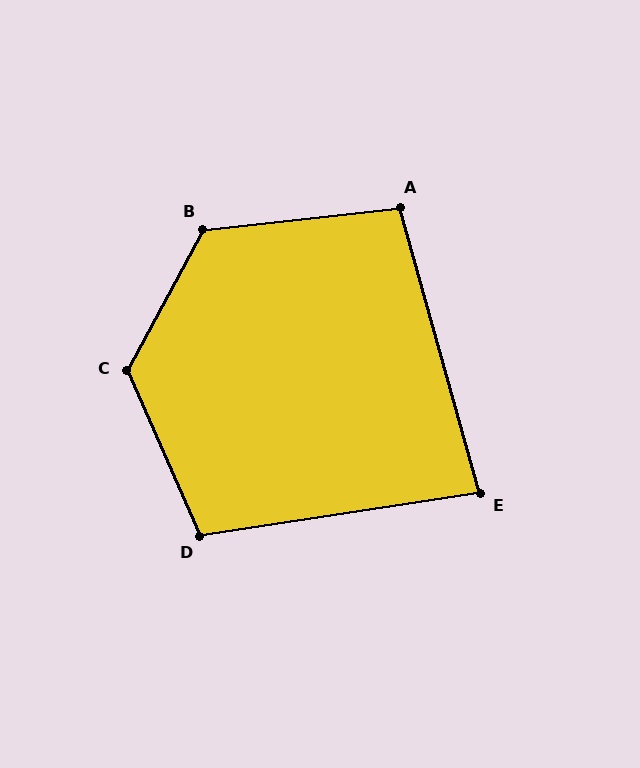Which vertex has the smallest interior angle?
E, at approximately 83 degrees.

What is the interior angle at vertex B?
Approximately 125 degrees (obtuse).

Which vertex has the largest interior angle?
C, at approximately 128 degrees.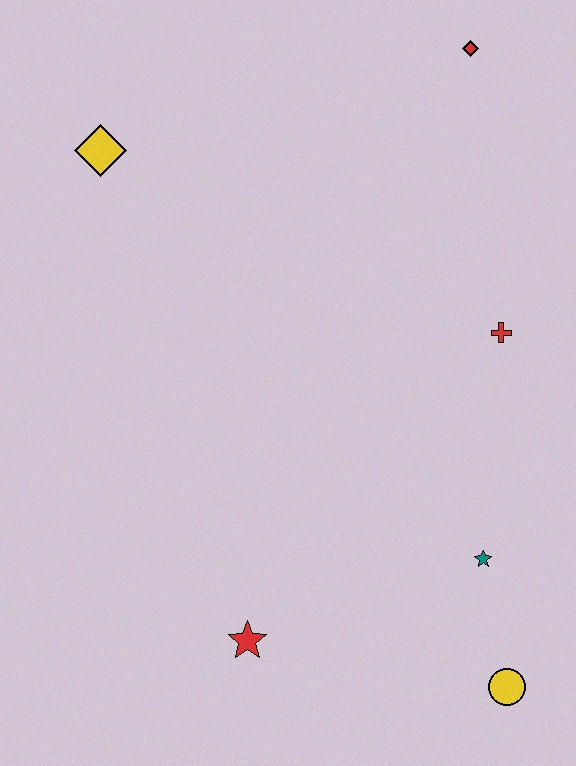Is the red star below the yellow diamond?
Yes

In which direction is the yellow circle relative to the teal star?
The yellow circle is below the teal star.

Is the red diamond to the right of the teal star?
No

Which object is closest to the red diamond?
The red cross is closest to the red diamond.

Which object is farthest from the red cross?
The yellow diamond is farthest from the red cross.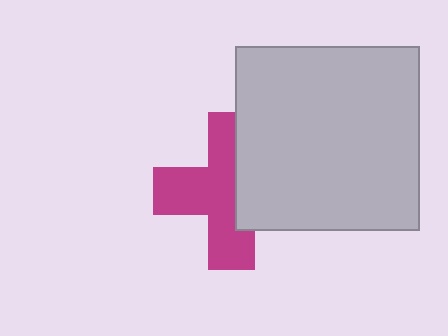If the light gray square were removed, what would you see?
You would see the complete magenta cross.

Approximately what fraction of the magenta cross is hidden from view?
Roughly 39% of the magenta cross is hidden behind the light gray square.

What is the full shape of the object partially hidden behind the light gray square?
The partially hidden object is a magenta cross.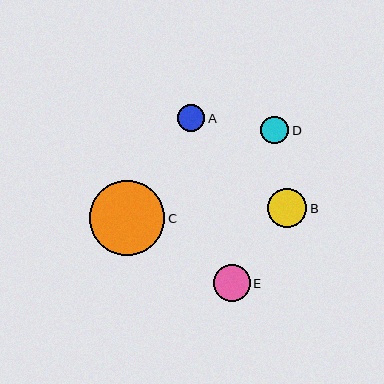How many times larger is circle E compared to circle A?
Circle E is approximately 1.4 times the size of circle A.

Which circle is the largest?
Circle C is the largest with a size of approximately 75 pixels.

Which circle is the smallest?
Circle A is the smallest with a size of approximately 27 pixels.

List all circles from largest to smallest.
From largest to smallest: C, B, E, D, A.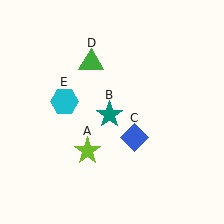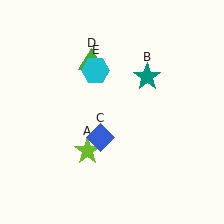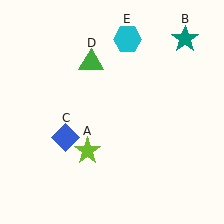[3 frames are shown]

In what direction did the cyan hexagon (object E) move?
The cyan hexagon (object E) moved up and to the right.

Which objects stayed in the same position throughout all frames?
Lime star (object A) and green triangle (object D) remained stationary.